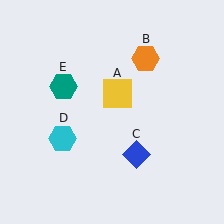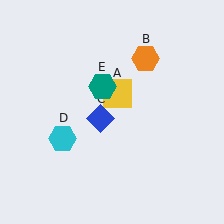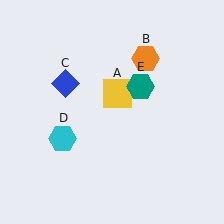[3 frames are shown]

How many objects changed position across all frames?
2 objects changed position: blue diamond (object C), teal hexagon (object E).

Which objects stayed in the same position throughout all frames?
Yellow square (object A) and orange hexagon (object B) and cyan hexagon (object D) remained stationary.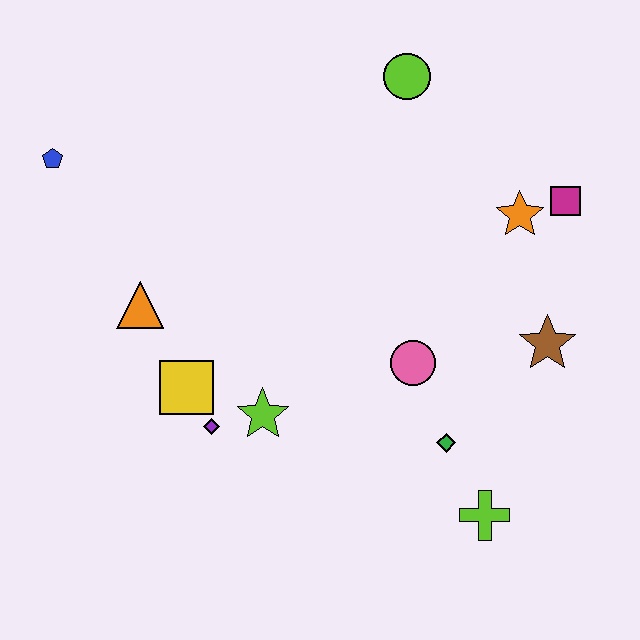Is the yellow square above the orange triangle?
No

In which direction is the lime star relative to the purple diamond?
The lime star is to the right of the purple diamond.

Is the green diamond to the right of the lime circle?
Yes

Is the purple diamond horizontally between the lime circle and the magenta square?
No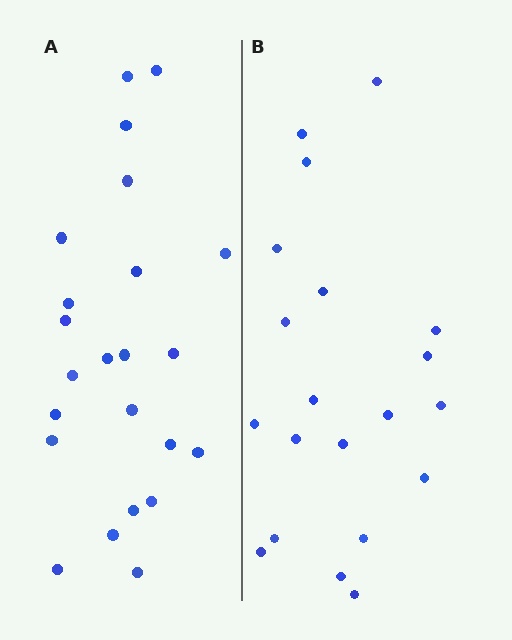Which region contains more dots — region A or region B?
Region A (the left region) has more dots.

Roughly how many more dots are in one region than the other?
Region A has just a few more — roughly 2 or 3 more dots than region B.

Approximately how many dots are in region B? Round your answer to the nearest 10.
About 20 dots.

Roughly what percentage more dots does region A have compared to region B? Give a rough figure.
About 15% more.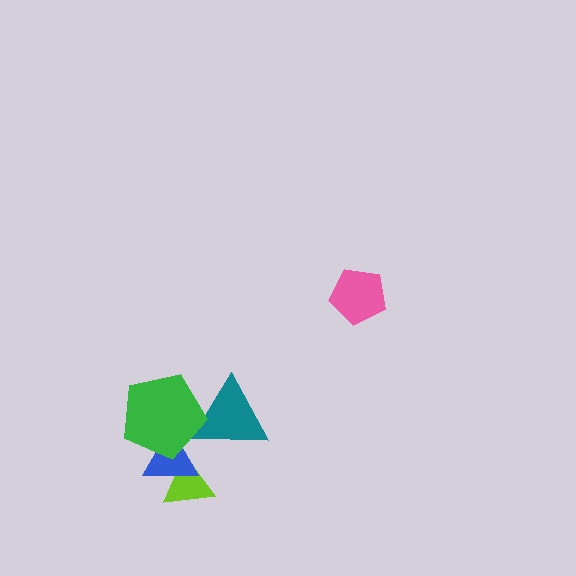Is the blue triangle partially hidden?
Yes, it is partially covered by another shape.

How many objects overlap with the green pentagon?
2 objects overlap with the green pentagon.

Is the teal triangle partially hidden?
Yes, it is partially covered by another shape.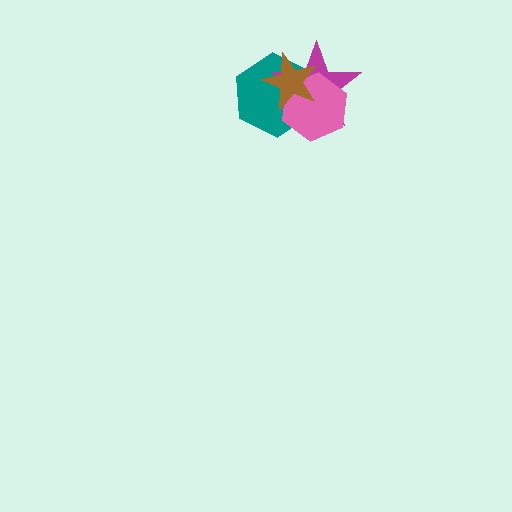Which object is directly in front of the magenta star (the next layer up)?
The pink hexagon is directly in front of the magenta star.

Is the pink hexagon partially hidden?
Yes, it is partially covered by another shape.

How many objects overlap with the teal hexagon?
3 objects overlap with the teal hexagon.